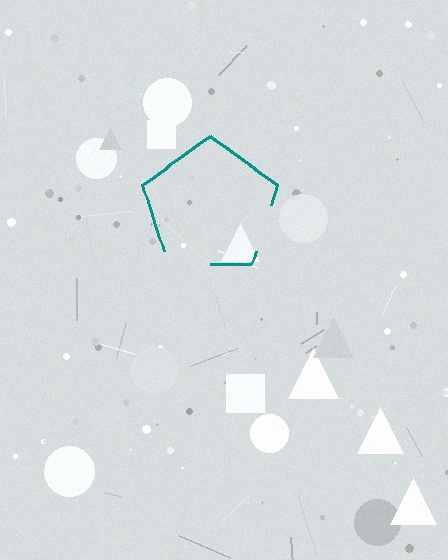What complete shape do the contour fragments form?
The contour fragments form a pentagon.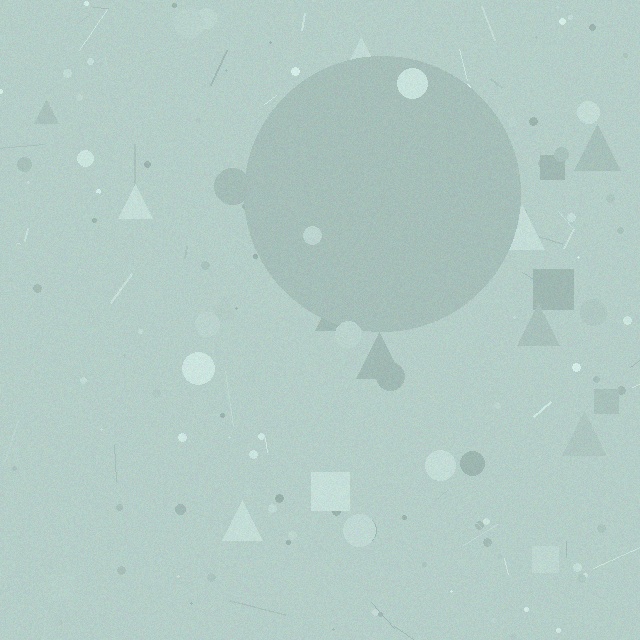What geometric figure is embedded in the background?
A circle is embedded in the background.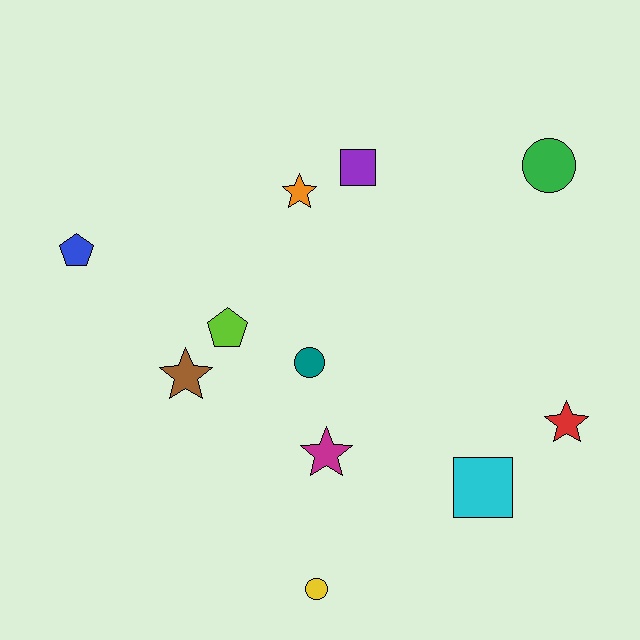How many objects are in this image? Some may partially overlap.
There are 11 objects.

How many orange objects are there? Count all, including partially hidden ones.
There is 1 orange object.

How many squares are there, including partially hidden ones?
There are 2 squares.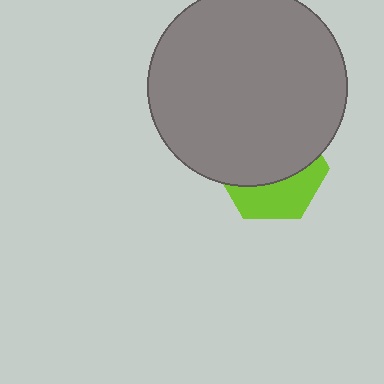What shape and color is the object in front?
The object in front is a gray circle.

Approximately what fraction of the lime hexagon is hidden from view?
Roughly 62% of the lime hexagon is hidden behind the gray circle.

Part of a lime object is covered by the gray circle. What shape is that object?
It is a hexagon.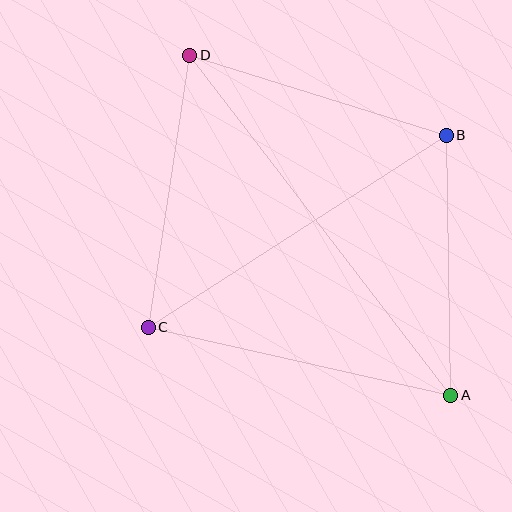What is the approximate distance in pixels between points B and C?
The distance between B and C is approximately 354 pixels.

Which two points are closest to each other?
Points A and B are closest to each other.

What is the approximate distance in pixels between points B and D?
The distance between B and D is approximately 269 pixels.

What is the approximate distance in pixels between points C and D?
The distance between C and D is approximately 275 pixels.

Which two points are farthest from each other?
Points A and D are farthest from each other.